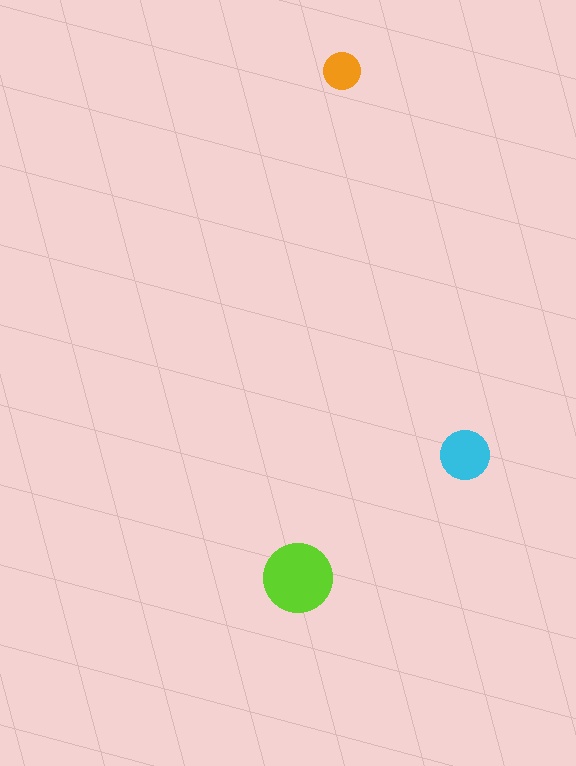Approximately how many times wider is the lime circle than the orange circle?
About 2 times wider.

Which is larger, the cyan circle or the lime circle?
The lime one.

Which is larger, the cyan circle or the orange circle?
The cyan one.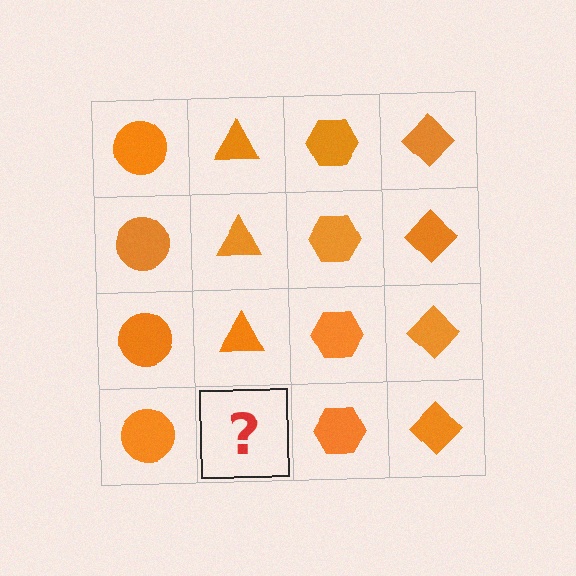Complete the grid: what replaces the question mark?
The question mark should be replaced with an orange triangle.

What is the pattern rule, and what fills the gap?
The rule is that each column has a consistent shape. The gap should be filled with an orange triangle.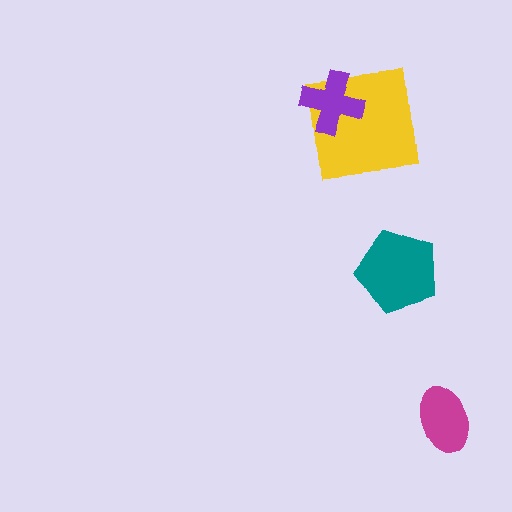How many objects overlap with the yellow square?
1 object overlaps with the yellow square.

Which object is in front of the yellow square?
The purple cross is in front of the yellow square.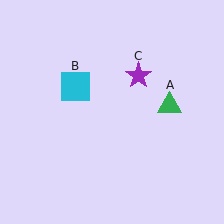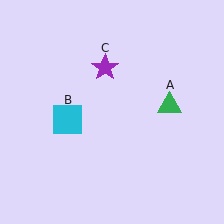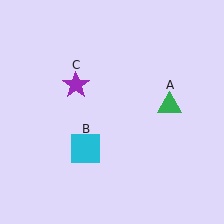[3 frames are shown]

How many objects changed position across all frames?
2 objects changed position: cyan square (object B), purple star (object C).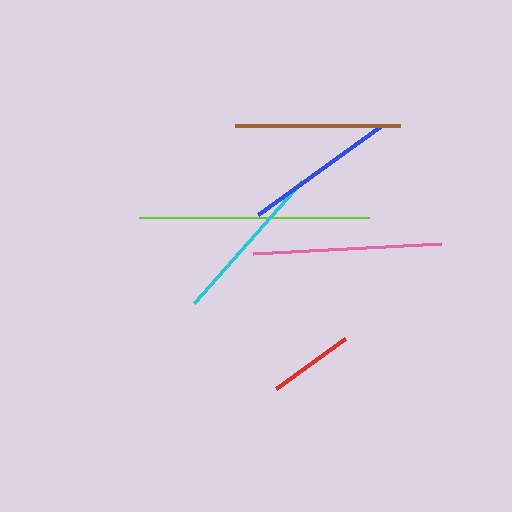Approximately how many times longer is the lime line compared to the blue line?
The lime line is approximately 1.5 times the length of the blue line.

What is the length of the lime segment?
The lime segment is approximately 230 pixels long.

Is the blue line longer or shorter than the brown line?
The brown line is longer than the blue line.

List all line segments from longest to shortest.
From longest to shortest: lime, pink, brown, cyan, blue, red.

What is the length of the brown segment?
The brown segment is approximately 166 pixels long.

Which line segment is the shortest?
The red line is the shortest at approximately 85 pixels.